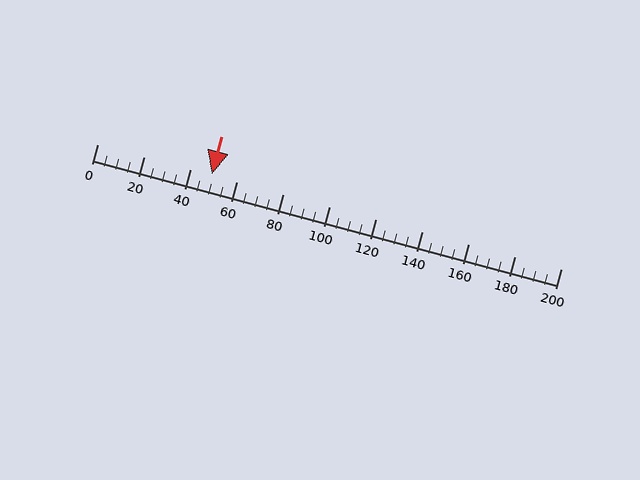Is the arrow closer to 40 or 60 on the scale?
The arrow is closer to 40.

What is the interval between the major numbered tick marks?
The major tick marks are spaced 20 units apart.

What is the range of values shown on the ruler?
The ruler shows values from 0 to 200.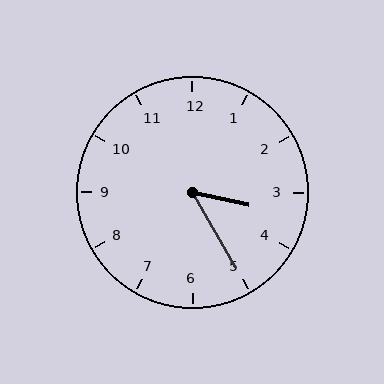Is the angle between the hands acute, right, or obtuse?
It is acute.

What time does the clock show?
3:25.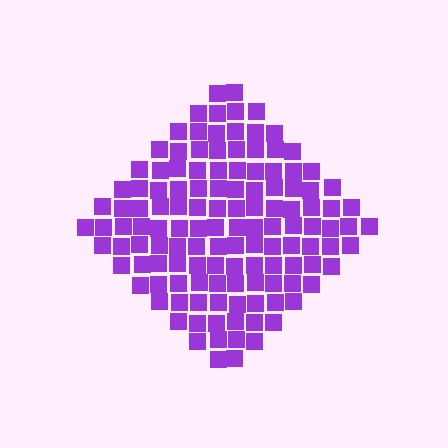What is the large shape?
The large shape is a diamond.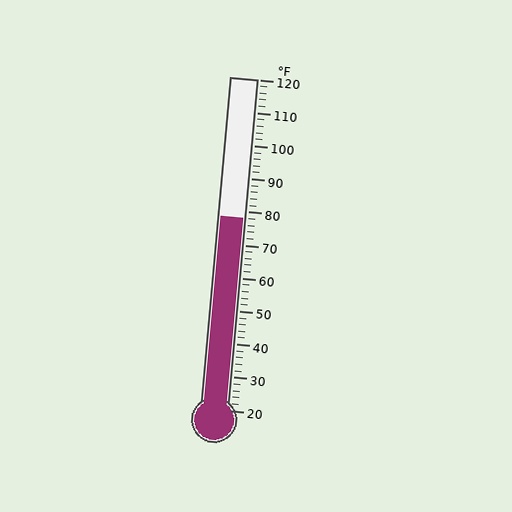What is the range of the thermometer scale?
The thermometer scale ranges from 20°F to 120°F.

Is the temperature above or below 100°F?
The temperature is below 100°F.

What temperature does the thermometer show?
The thermometer shows approximately 78°F.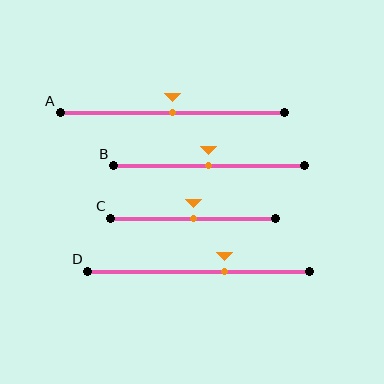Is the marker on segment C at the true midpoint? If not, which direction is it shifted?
Yes, the marker on segment C is at the true midpoint.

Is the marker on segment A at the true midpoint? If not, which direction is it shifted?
Yes, the marker on segment A is at the true midpoint.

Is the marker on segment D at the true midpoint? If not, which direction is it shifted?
No, the marker on segment D is shifted to the right by about 12% of the segment length.